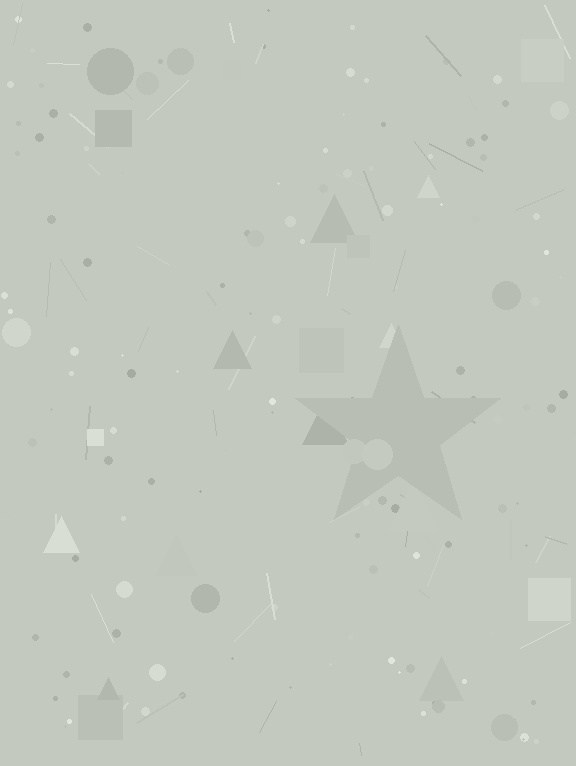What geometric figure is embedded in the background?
A star is embedded in the background.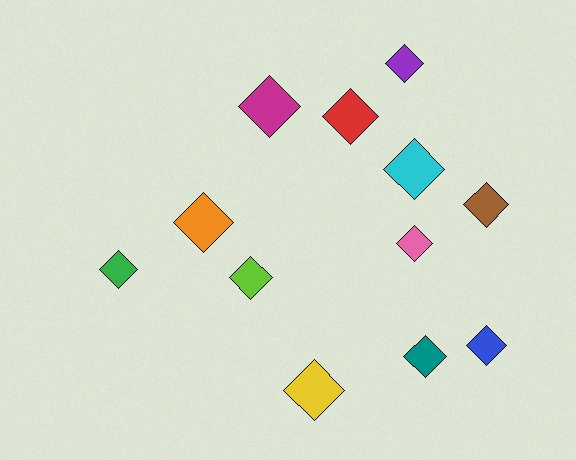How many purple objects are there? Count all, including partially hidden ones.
There is 1 purple object.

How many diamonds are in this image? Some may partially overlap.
There are 12 diamonds.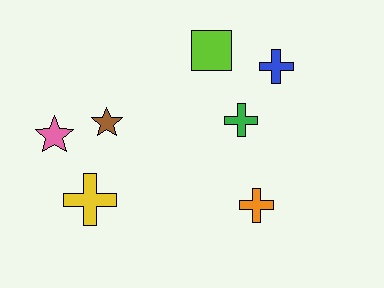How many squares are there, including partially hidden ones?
There is 1 square.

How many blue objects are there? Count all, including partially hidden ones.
There is 1 blue object.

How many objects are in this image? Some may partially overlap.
There are 7 objects.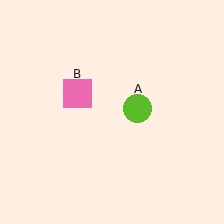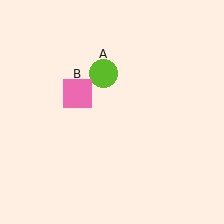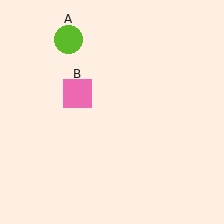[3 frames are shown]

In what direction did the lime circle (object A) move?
The lime circle (object A) moved up and to the left.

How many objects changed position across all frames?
1 object changed position: lime circle (object A).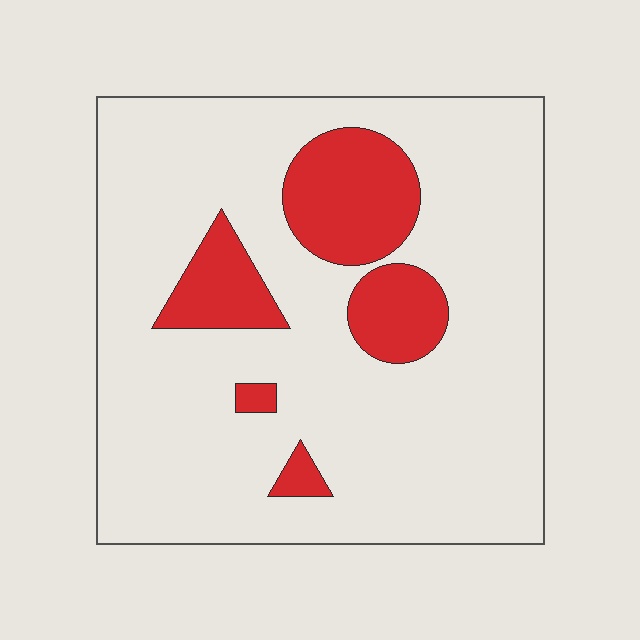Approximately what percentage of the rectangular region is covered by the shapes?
Approximately 15%.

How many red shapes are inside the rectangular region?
5.